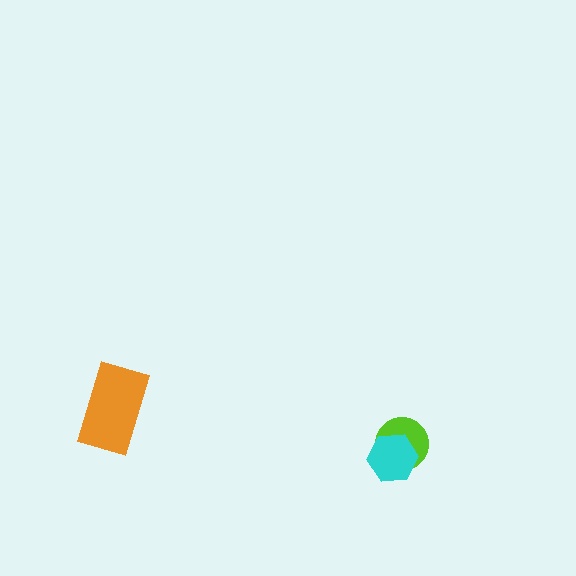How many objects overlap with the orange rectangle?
0 objects overlap with the orange rectangle.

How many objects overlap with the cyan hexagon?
1 object overlaps with the cyan hexagon.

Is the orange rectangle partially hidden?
No, no other shape covers it.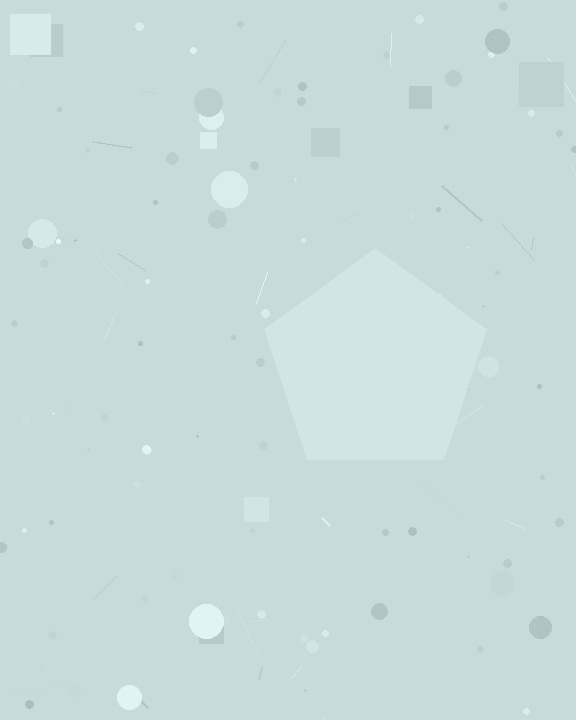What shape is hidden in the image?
A pentagon is hidden in the image.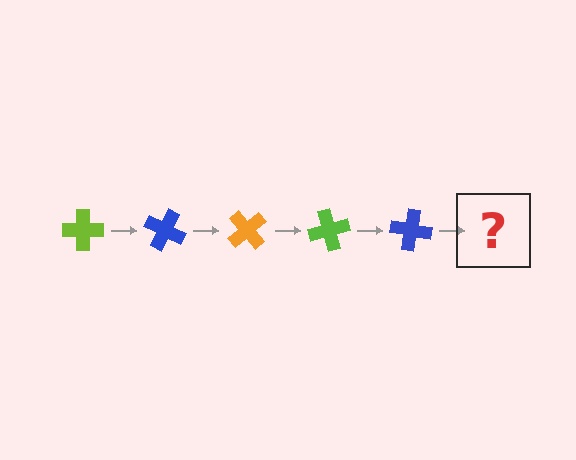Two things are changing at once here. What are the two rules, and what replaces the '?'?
The two rules are that it rotates 25 degrees each step and the color cycles through lime, blue, and orange. The '?' should be an orange cross, rotated 125 degrees from the start.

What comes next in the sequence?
The next element should be an orange cross, rotated 125 degrees from the start.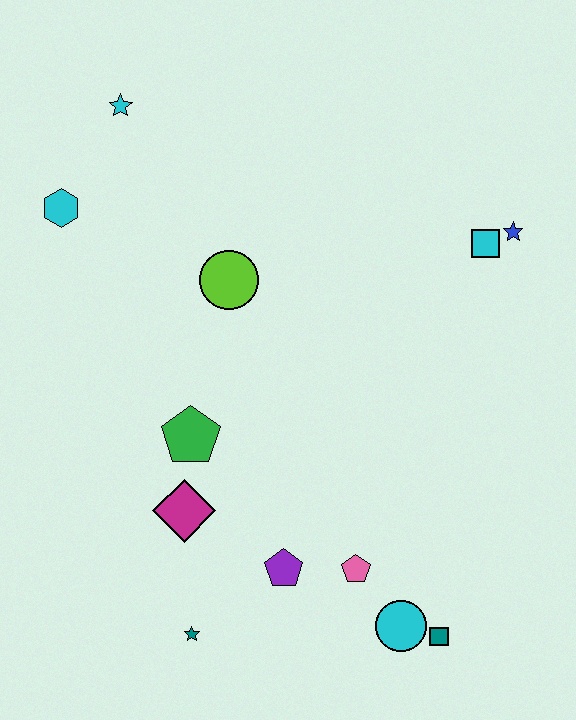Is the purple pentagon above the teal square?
Yes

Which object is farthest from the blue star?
The teal star is farthest from the blue star.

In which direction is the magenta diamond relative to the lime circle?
The magenta diamond is below the lime circle.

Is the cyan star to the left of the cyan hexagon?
No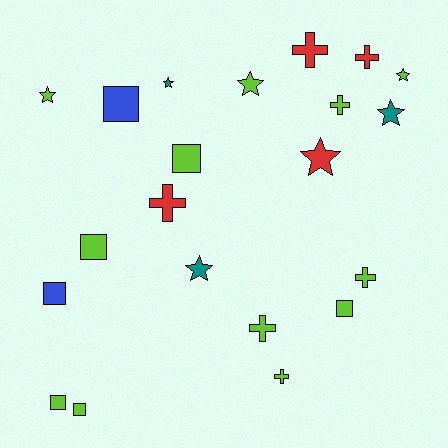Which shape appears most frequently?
Star, with 7 objects.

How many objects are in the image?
There are 21 objects.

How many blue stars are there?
There are no blue stars.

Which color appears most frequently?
Lime, with 12 objects.